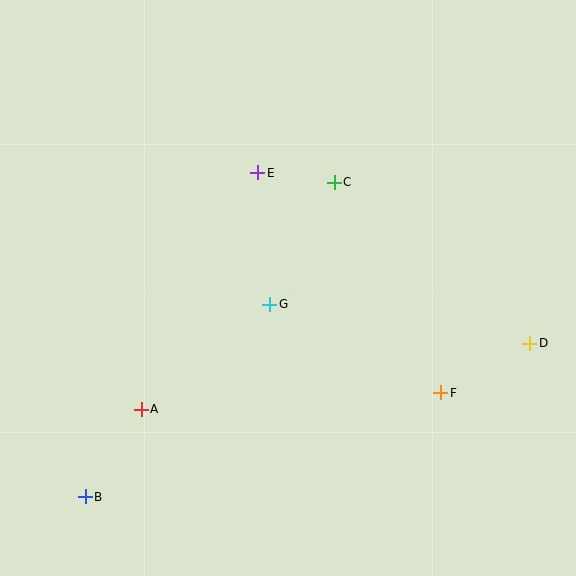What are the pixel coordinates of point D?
Point D is at (530, 343).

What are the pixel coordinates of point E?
Point E is at (258, 173).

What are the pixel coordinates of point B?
Point B is at (85, 497).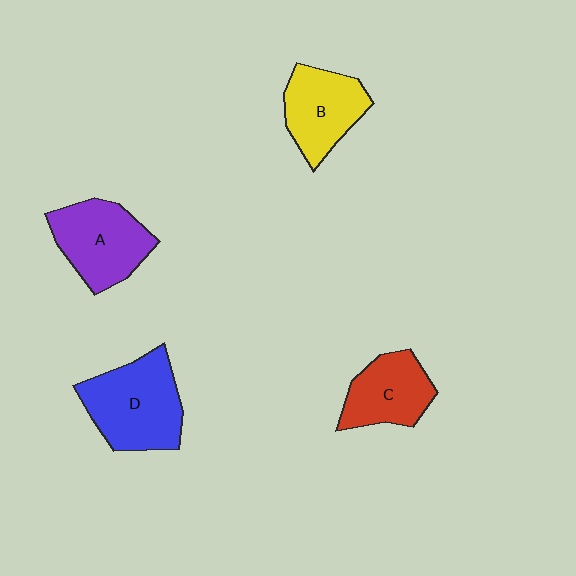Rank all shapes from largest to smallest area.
From largest to smallest: D (blue), A (purple), B (yellow), C (red).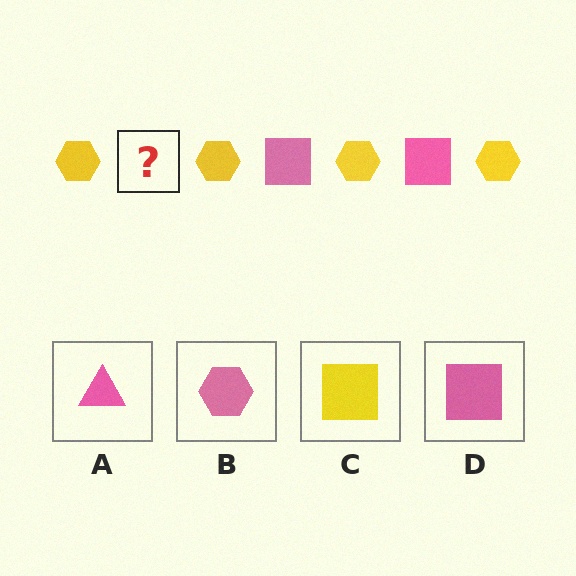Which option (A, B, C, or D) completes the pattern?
D.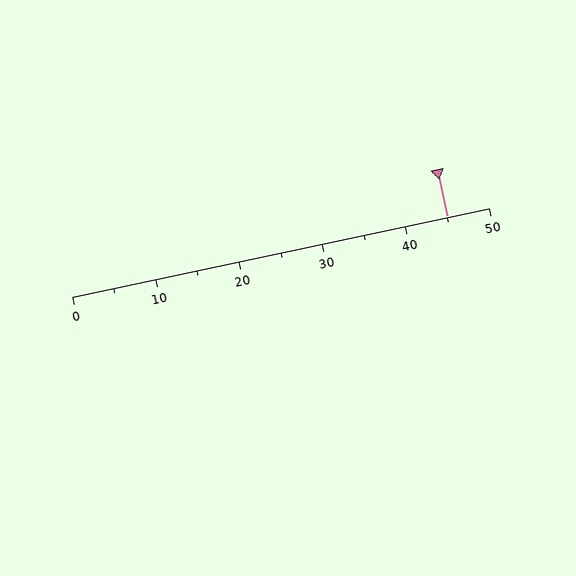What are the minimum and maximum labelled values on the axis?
The axis runs from 0 to 50.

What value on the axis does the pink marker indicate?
The marker indicates approximately 45.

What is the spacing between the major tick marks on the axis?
The major ticks are spaced 10 apart.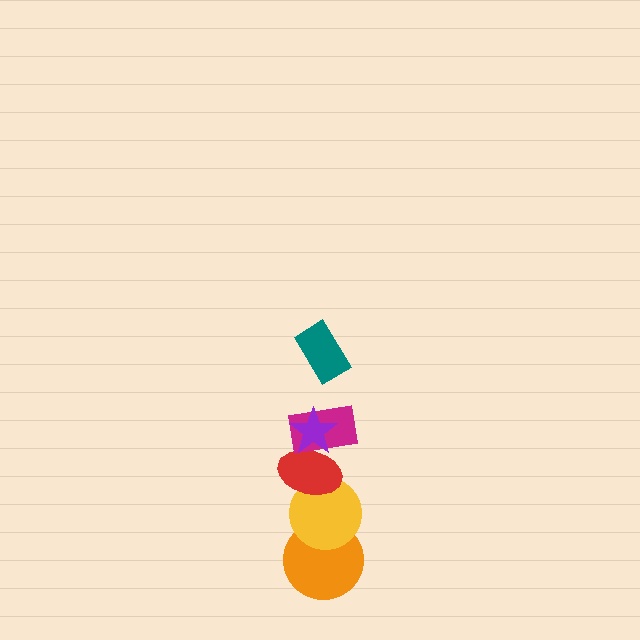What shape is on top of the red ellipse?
The magenta rectangle is on top of the red ellipse.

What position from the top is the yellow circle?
The yellow circle is 5th from the top.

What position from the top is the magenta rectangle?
The magenta rectangle is 3rd from the top.